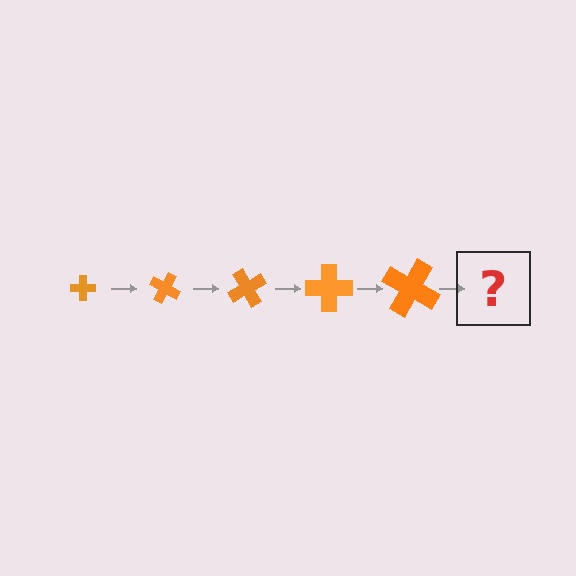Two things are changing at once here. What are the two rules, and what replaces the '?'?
The two rules are that the cross grows larger each step and it rotates 30 degrees each step. The '?' should be a cross, larger than the previous one and rotated 150 degrees from the start.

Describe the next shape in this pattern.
It should be a cross, larger than the previous one and rotated 150 degrees from the start.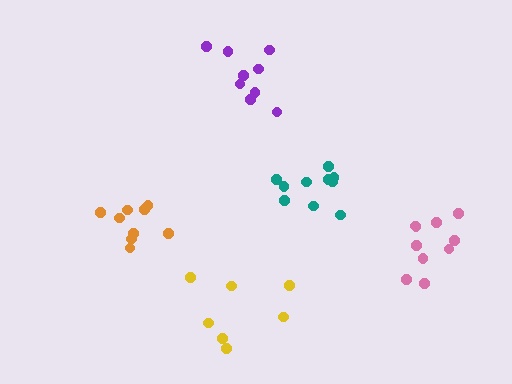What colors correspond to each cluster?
The clusters are colored: purple, pink, teal, orange, yellow.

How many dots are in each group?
Group 1: 9 dots, Group 2: 10 dots, Group 3: 10 dots, Group 4: 9 dots, Group 5: 7 dots (45 total).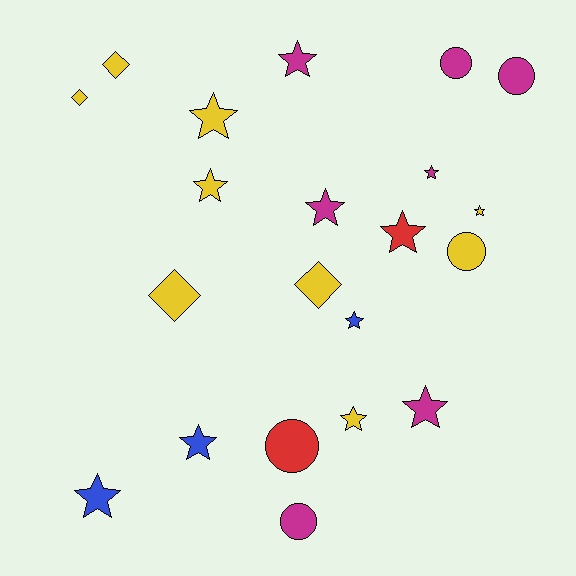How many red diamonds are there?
There are no red diamonds.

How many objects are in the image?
There are 21 objects.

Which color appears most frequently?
Yellow, with 9 objects.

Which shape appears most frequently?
Star, with 12 objects.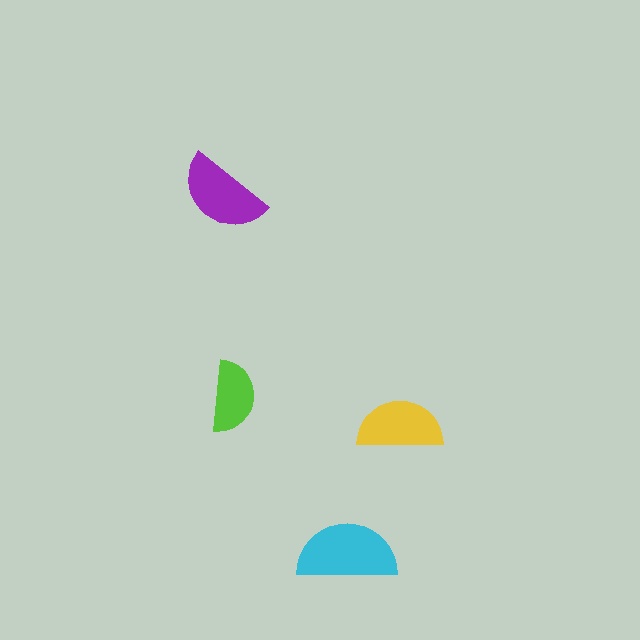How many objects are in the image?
There are 4 objects in the image.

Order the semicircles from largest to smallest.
the cyan one, the purple one, the yellow one, the lime one.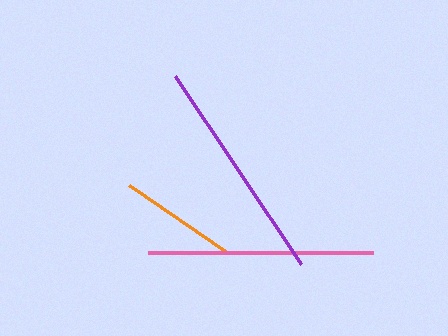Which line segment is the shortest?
The orange line is the shortest at approximately 120 pixels.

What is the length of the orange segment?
The orange segment is approximately 120 pixels long.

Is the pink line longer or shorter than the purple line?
The purple line is longer than the pink line.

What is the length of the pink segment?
The pink segment is approximately 225 pixels long.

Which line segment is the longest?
The purple line is the longest at approximately 227 pixels.